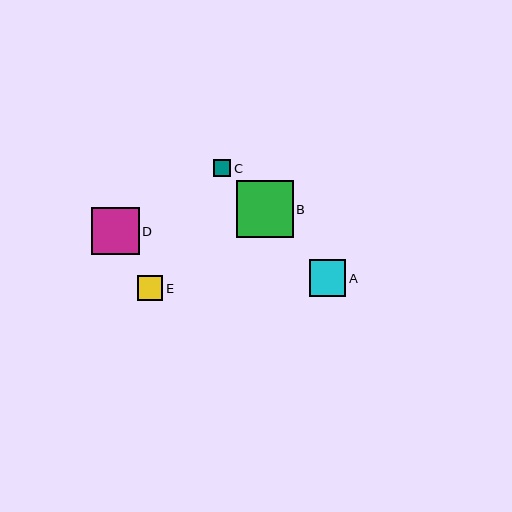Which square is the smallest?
Square C is the smallest with a size of approximately 17 pixels.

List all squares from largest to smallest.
From largest to smallest: B, D, A, E, C.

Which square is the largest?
Square B is the largest with a size of approximately 57 pixels.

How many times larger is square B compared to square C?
Square B is approximately 3.3 times the size of square C.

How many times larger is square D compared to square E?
Square D is approximately 1.9 times the size of square E.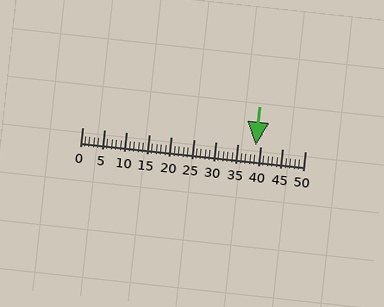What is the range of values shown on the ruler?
The ruler shows values from 0 to 50.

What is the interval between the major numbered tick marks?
The major tick marks are spaced 5 units apart.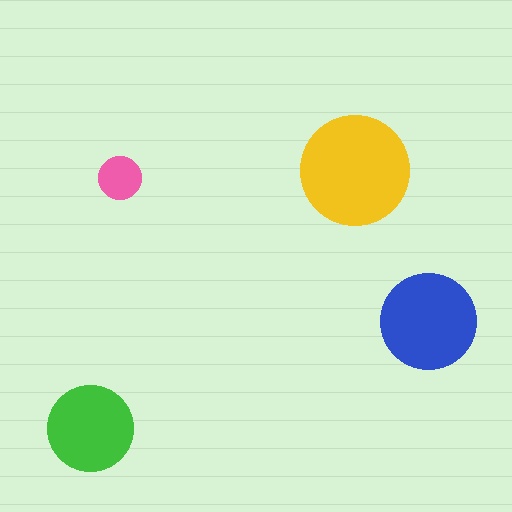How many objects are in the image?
There are 4 objects in the image.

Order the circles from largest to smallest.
the yellow one, the blue one, the green one, the pink one.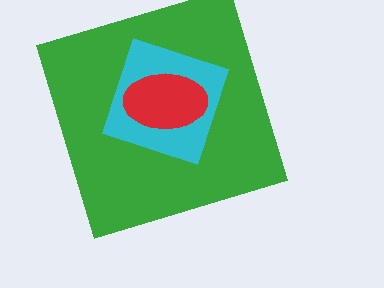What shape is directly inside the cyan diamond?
The red ellipse.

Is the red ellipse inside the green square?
Yes.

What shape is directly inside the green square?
The cyan diamond.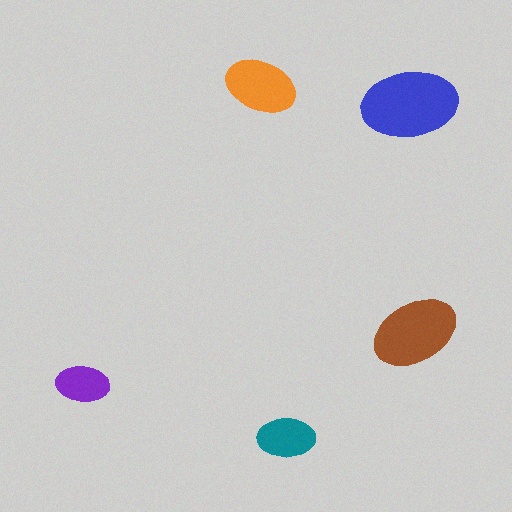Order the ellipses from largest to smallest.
the blue one, the brown one, the orange one, the teal one, the purple one.